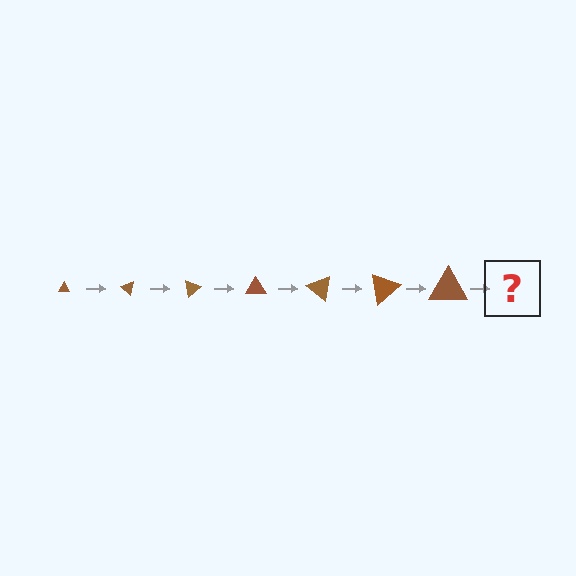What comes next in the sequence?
The next element should be a triangle, larger than the previous one and rotated 280 degrees from the start.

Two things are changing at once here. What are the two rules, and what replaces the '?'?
The two rules are that the triangle grows larger each step and it rotates 40 degrees each step. The '?' should be a triangle, larger than the previous one and rotated 280 degrees from the start.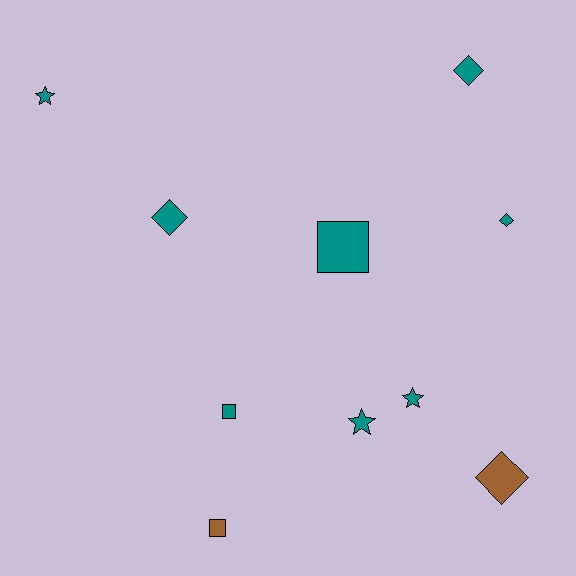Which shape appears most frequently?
Diamond, with 4 objects.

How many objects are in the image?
There are 10 objects.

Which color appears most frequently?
Teal, with 8 objects.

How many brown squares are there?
There is 1 brown square.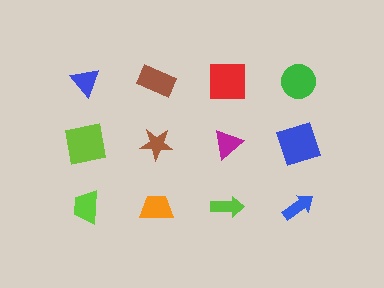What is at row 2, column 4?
A blue square.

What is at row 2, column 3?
A magenta triangle.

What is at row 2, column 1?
A lime square.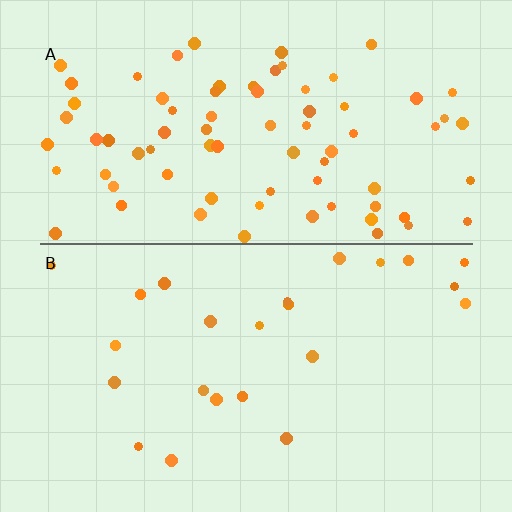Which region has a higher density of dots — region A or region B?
A (the top).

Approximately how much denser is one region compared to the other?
Approximately 3.3× — region A over region B.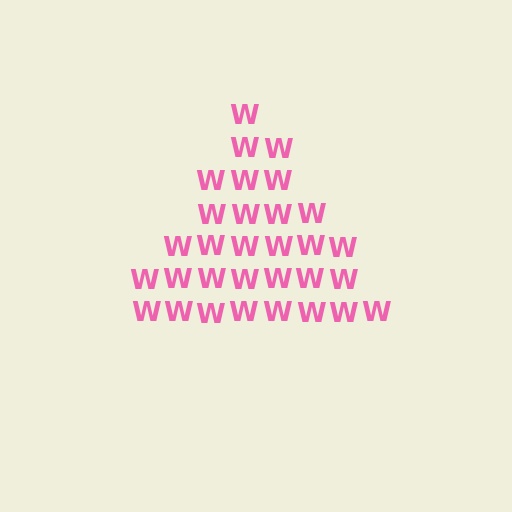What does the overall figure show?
The overall figure shows a triangle.